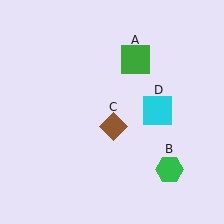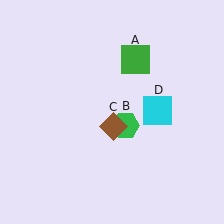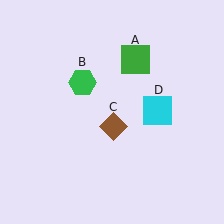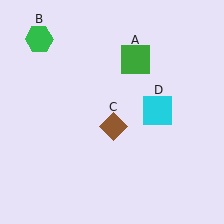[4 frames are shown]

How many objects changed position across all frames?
1 object changed position: green hexagon (object B).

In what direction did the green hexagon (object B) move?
The green hexagon (object B) moved up and to the left.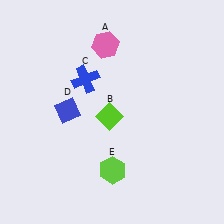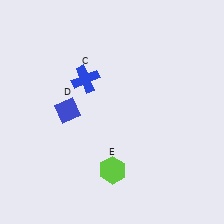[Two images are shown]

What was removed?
The lime diamond (B), the pink hexagon (A) were removed in Image 2.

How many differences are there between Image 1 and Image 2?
There are 2 differences between the two images.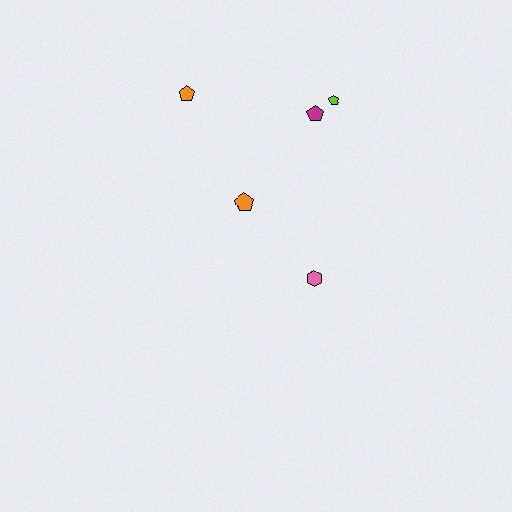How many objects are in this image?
There are 5 objects.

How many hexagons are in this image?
There is 1 hexagon.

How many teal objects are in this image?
There are no teal objects.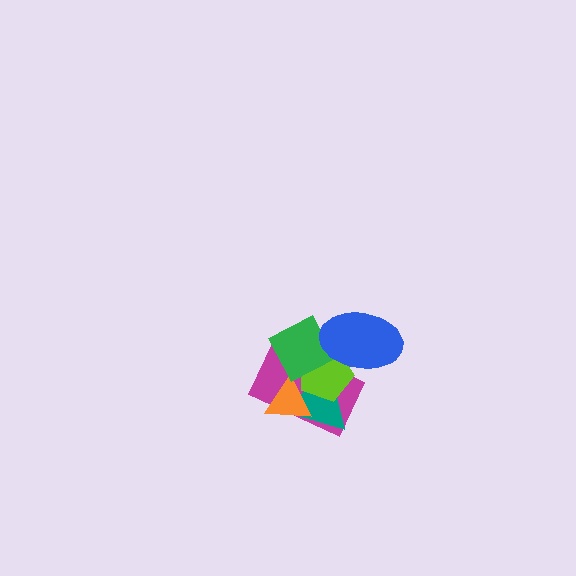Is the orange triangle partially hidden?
Yes, it is partially covered by another shape.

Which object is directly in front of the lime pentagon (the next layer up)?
The green diamond is directly in front of the lime pentagon.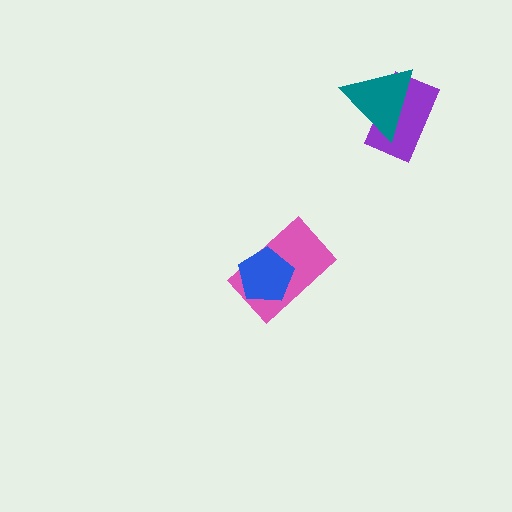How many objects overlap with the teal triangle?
1 object overlaps with the teal triangle.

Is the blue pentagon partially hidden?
No, no other shape covers it.